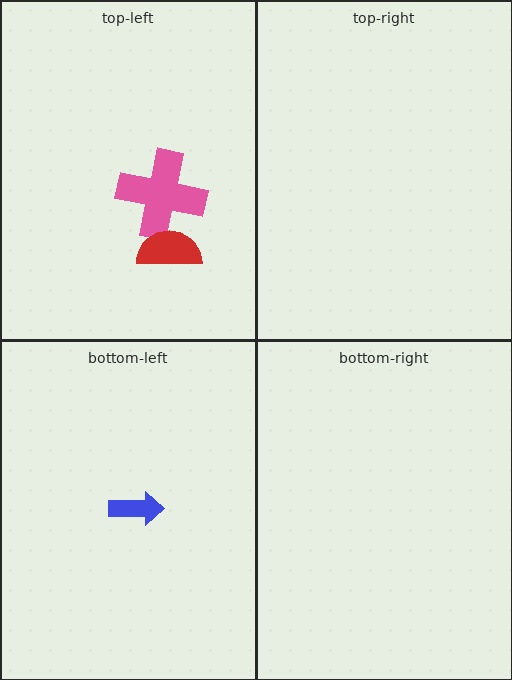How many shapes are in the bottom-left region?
1.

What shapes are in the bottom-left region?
The blue arrow.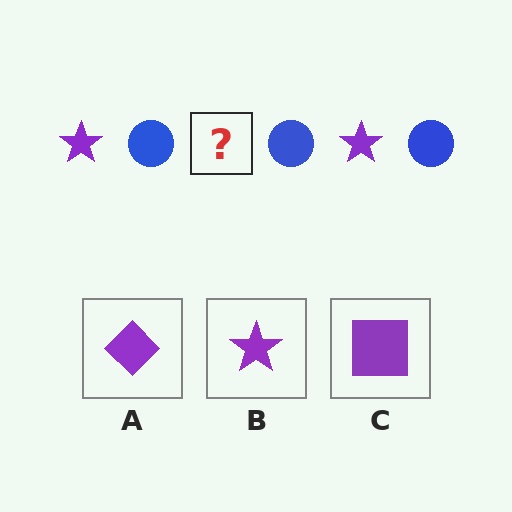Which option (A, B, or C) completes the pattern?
B.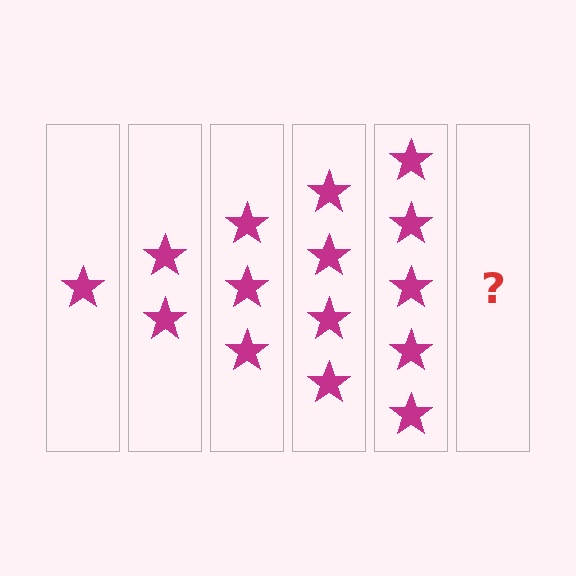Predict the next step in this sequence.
The next step is 6 stars.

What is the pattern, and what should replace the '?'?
The pattern is that each step adds one more star. The '?' should be 6 stars.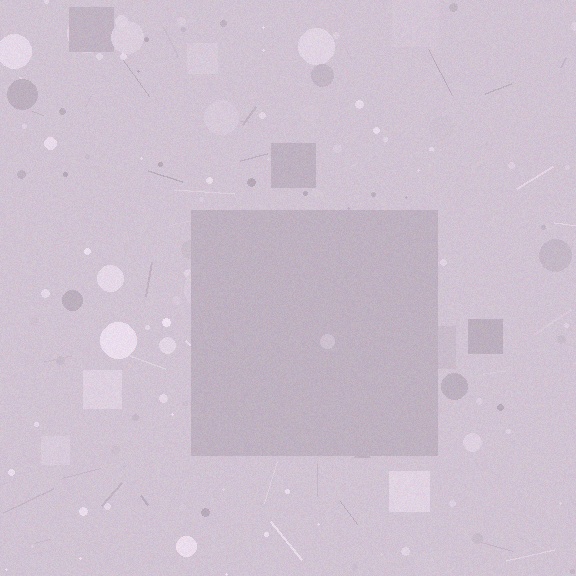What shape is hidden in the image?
A square is hidden in the image.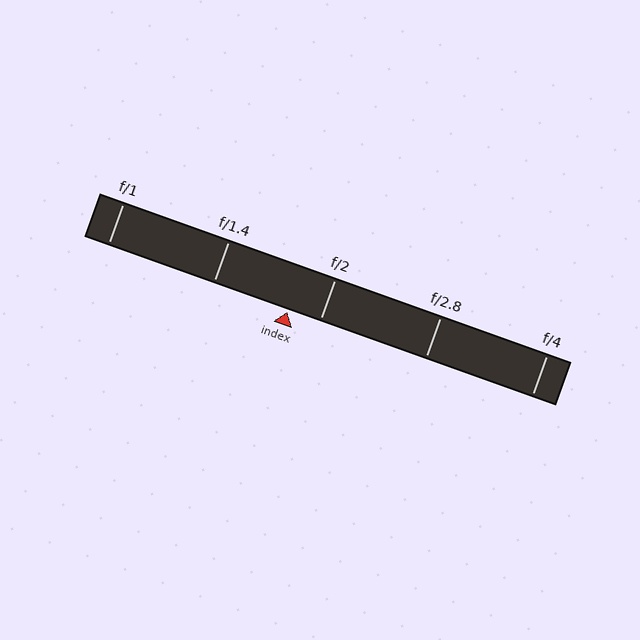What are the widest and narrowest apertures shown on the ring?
The widest aperture shown is f/1 and the narrowest is f/4.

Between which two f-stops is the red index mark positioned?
The index mark is between f/1.4 and f/2.